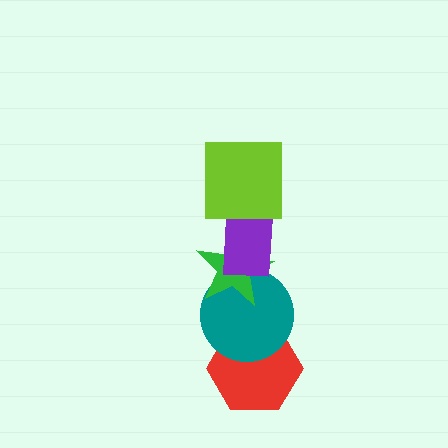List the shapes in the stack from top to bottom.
From top to bottom: the lime square, the purple rectangle, the green star, the teal circle, the red hexagon.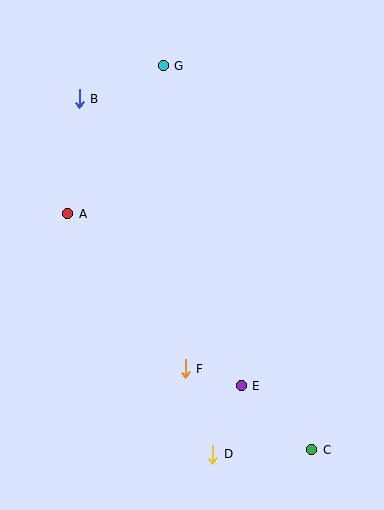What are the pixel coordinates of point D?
Point D is at (213, 454).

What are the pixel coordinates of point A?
Point A is at (68, 214).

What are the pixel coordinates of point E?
Point E is at (241, 386).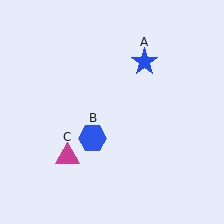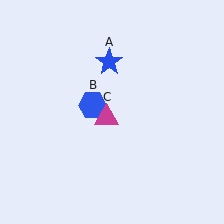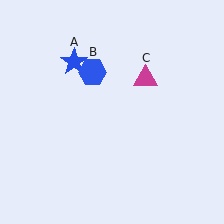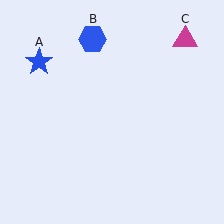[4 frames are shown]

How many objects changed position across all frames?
3 objects changed position: blue star (object A), blue hexagon (object B), magenta triangle (object C).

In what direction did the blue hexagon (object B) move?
The blue hexagon (object B) moved up.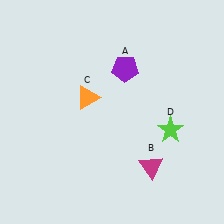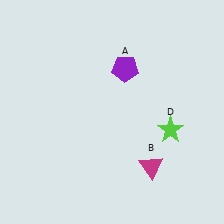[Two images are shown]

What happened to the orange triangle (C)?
The orange triangle (C) was removed in Image 2. It was in the top-left area of Image 1.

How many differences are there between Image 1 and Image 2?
There is 1 difference between the two images.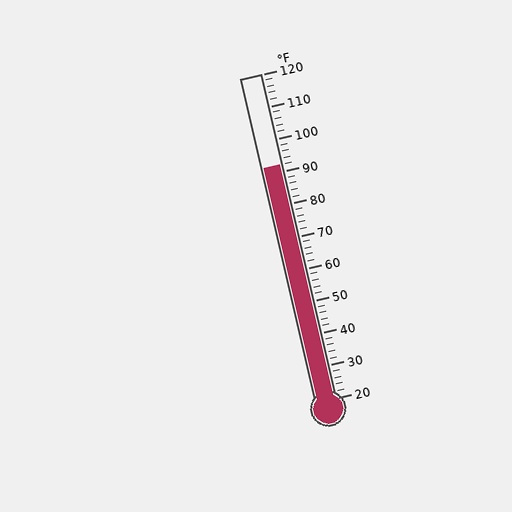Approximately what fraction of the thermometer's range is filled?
The thermometer is filled to approximately 70% of its range.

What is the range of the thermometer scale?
The thermometer scale ranges from 20°F to 120°F.